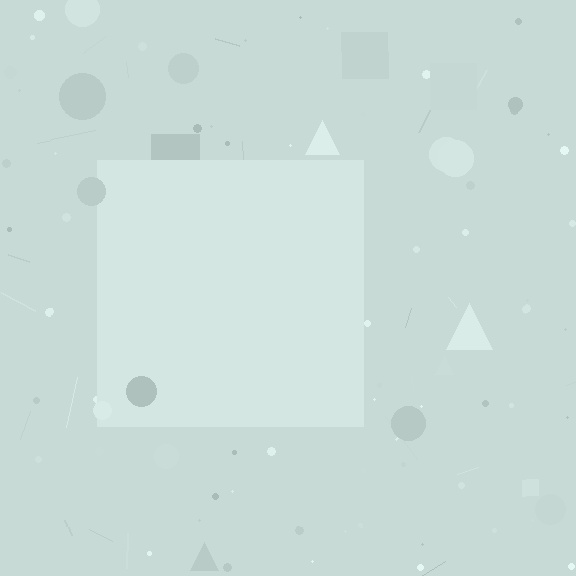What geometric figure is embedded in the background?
A square is embedded in the background.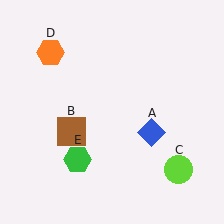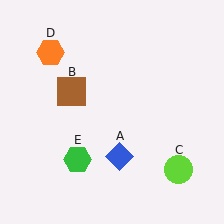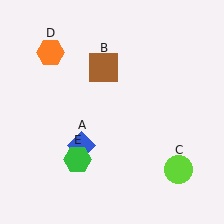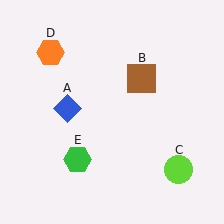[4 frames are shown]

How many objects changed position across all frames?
2 objects changed position: blue diamond (object A), brown square (object B).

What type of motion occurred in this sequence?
The blue diamond (object A), brown square (object B) rotated clockwise around the center of the scene.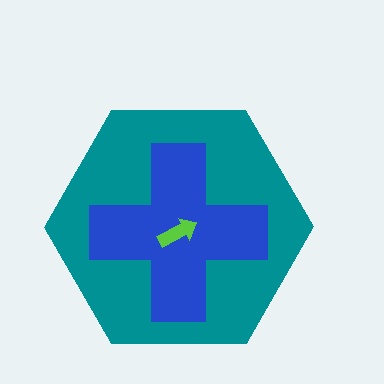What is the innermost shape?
The lime arrow.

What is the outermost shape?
The teal hexagon.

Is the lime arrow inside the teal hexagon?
Yes.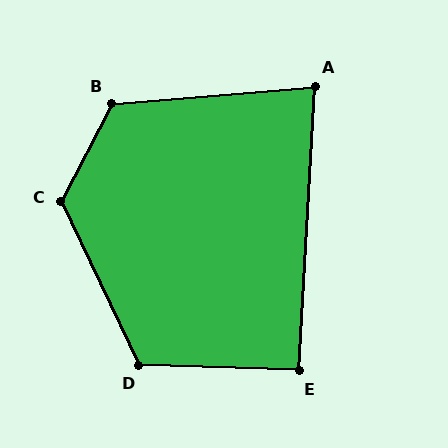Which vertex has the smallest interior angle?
A, at approximately 82 degrees.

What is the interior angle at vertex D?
Approximately 117 degrees (obtuse).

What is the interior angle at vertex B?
Approximately 122 degrees (obtuse).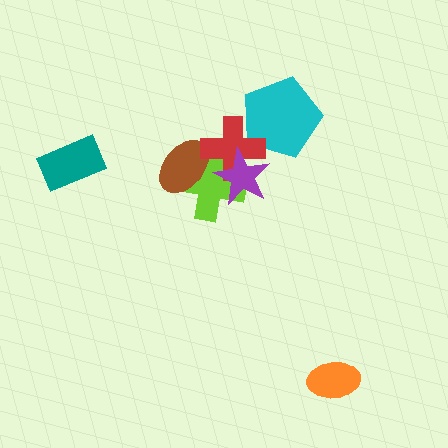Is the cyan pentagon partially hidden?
Yes, it is partially covered by another shape.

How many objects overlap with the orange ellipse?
0 objects overlap with the orange ellipse.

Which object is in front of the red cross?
The purple star is in front of the red cross.